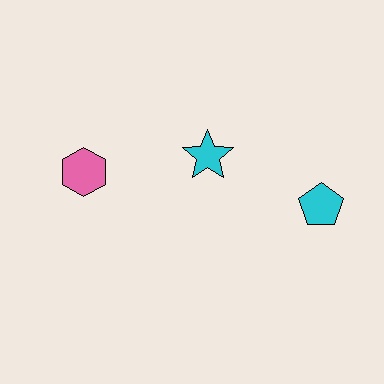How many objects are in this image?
There are 3 objects.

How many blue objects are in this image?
There are no blue objects.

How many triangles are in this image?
There are no triangles.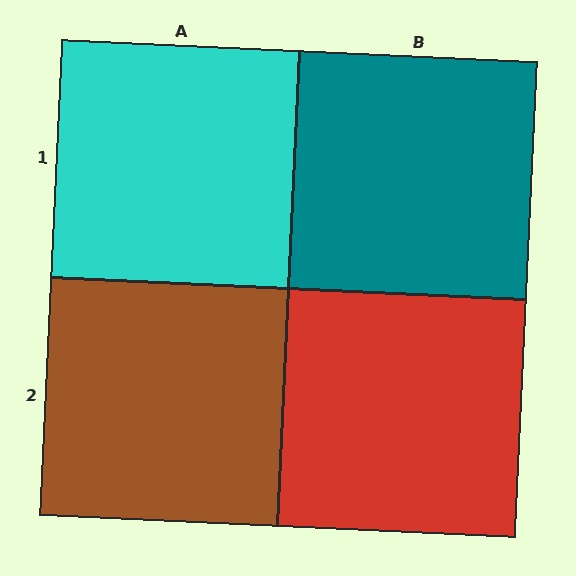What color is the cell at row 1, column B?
Teal.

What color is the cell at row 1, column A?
Cyan.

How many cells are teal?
1 cell is teal.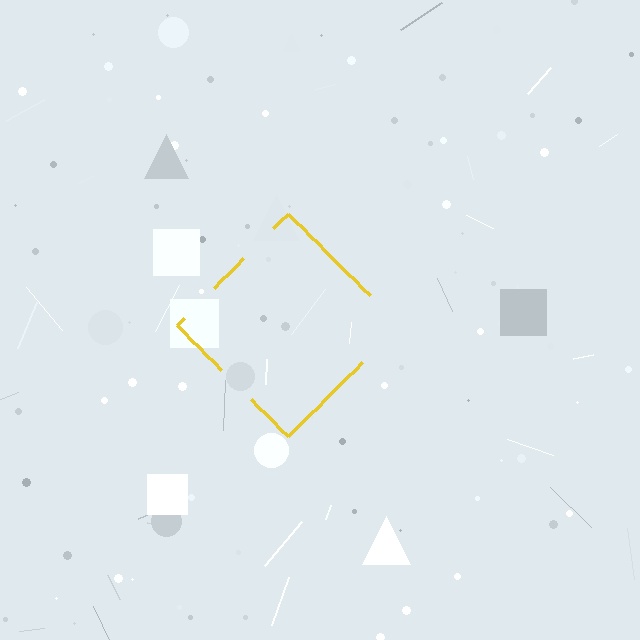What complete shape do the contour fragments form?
The contour fragments form a diamond.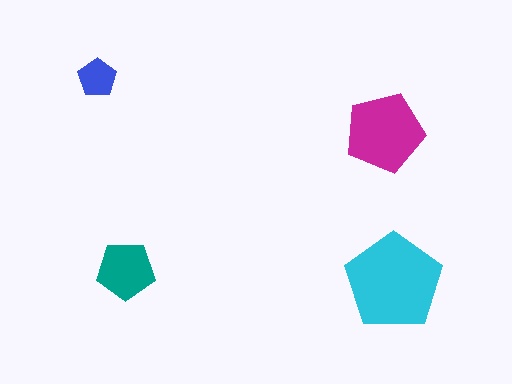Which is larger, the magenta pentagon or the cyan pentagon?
The cyan one.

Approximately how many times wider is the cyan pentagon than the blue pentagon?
About 2.5 times wider.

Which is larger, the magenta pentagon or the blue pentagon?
The magenta one.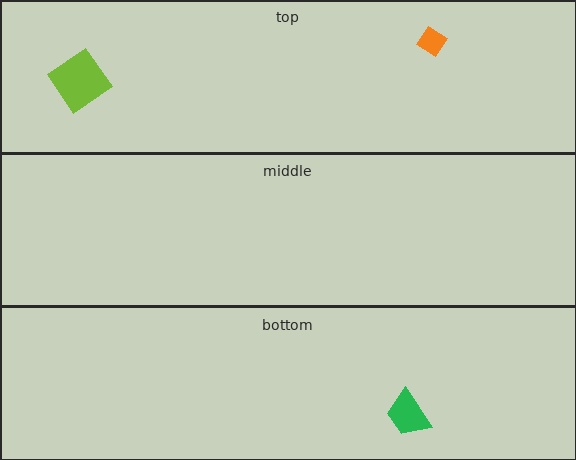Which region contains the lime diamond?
The top region.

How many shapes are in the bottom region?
1.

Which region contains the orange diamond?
The top region.